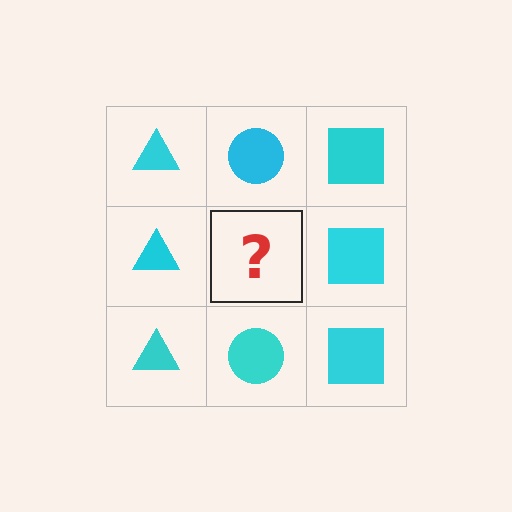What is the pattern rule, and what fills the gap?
The rule is that each column has a consistent shape. The gap should be filled with a cyan circle.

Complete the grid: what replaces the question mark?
The question mark should be replaced with a cyan circle.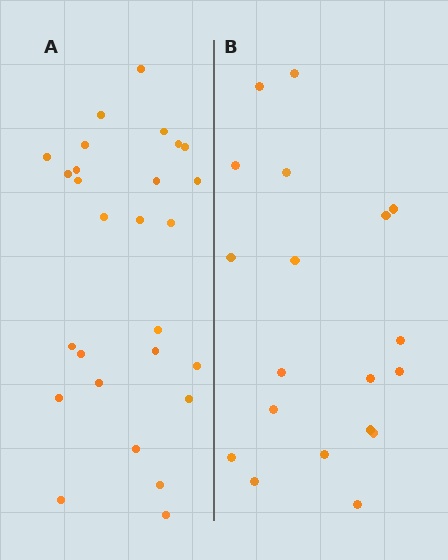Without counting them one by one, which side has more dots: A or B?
Region A (the left region) has more dots.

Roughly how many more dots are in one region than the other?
Region A has roughly 8 or so more dots than region B.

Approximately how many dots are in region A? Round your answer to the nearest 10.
About 30 dots. (The exact count is 27, which rounds to 30.)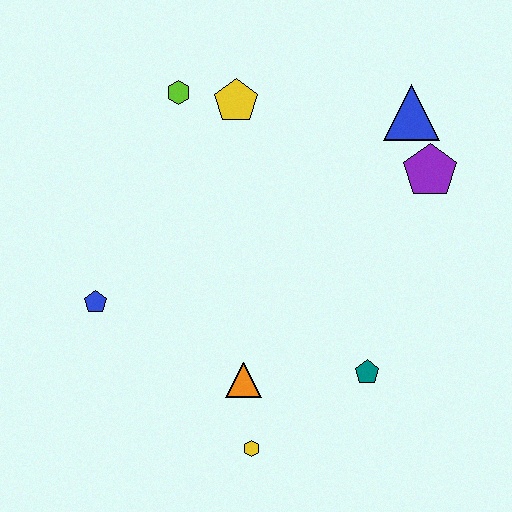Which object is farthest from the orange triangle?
The blue triangle is farthest from the orange triangle.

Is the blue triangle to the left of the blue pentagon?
No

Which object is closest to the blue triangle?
The purple pentagon is closest to the blue triangle.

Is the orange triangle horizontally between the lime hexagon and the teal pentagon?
Yes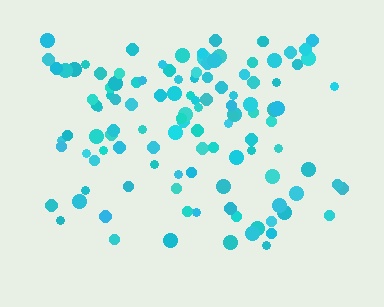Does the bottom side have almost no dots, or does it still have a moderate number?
Still a moderate number, just noticeably fewer than the top.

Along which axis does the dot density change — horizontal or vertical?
Vertical.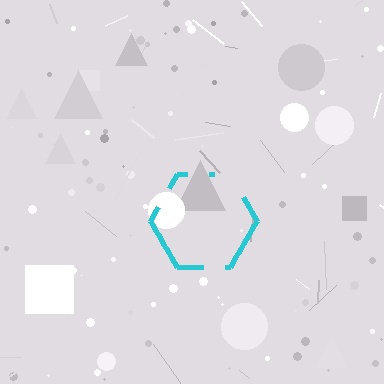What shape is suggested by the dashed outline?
The dashed outline suggests a hexagon.